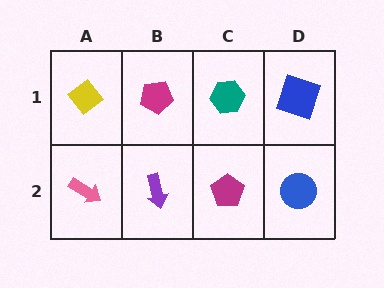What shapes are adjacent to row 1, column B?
A purple arrow (row 2, column B), a yellow diamond (row 1, column A), a teal hexagon (row 1, column C).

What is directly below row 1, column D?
A blue circle.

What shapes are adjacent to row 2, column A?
A yellow diamond (row 1, column A), a purple arrow (row 2, column B).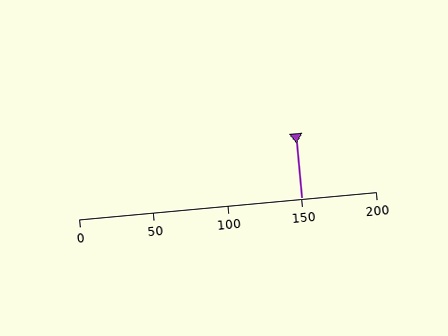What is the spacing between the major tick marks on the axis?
The major ticks are spaced 50 apart.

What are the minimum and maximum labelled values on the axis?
The axis runs from 0 to 200.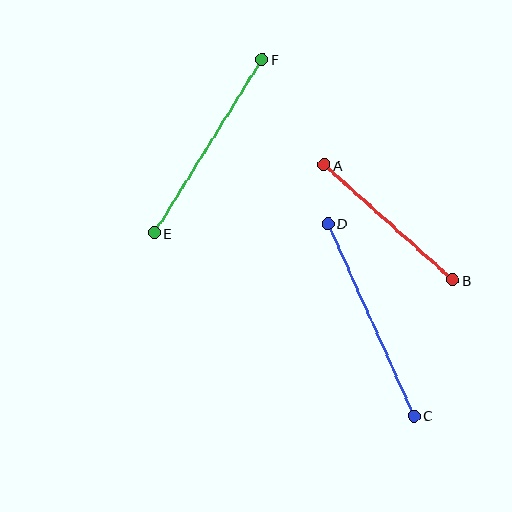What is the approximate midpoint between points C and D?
The midpoint is at approximately (371, 320) pixels.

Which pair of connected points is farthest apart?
Points C and D are farthest apart.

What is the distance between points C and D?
The distance is approximately 211 pixels.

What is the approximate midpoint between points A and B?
The midpoint is at approximately (388, 222) pixels.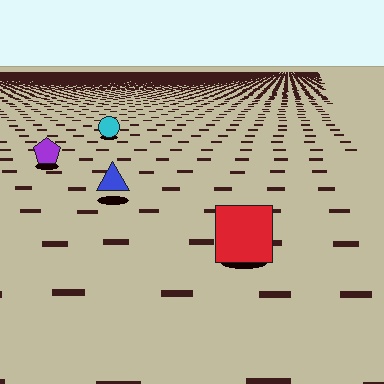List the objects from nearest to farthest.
From nearest to farthest: the red square, the blue triangle, the purple pentagon, the cyan circle.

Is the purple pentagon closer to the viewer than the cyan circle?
Yes. The purple pentagon is closer — you can tell from the texture gradient: the ground texture is coarser near it.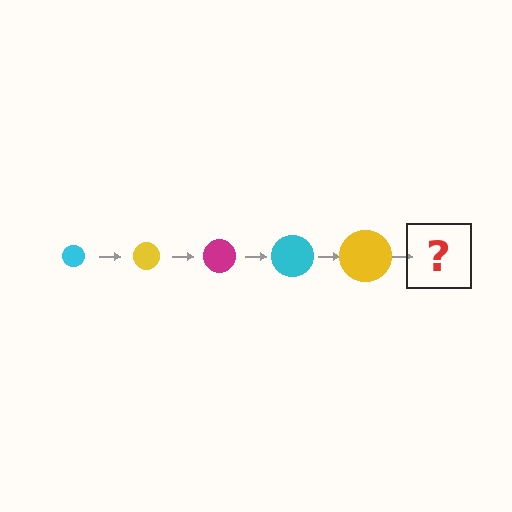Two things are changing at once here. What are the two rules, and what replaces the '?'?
The two rules are that the circle grows larger each step and the color cycles through cyan, yellow, and magenta. The '?' should be a magenta circle, larger than the previous one.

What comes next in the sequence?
The next element should be a magenta circle, larger than the previous one.